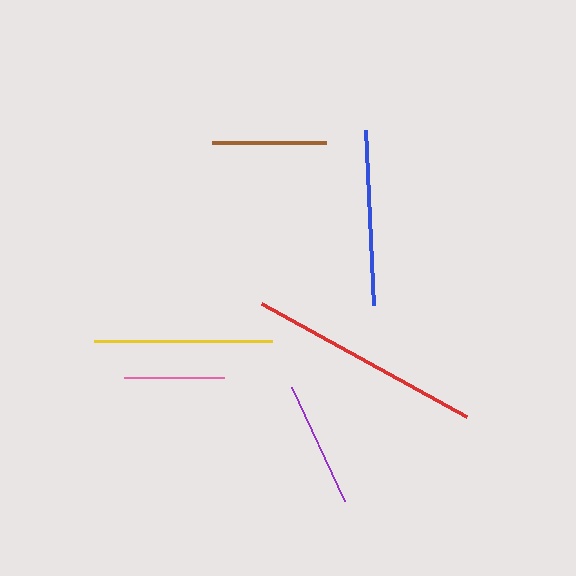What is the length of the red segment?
The red segment is approximately 234 pixels long.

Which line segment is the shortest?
The pink line is the shortest at approximately 100 pixels.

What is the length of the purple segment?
The purple segment is approximately 125 pixels long.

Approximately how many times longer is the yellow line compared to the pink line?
The yellow line is approximately 1.8 times the length of the pink line.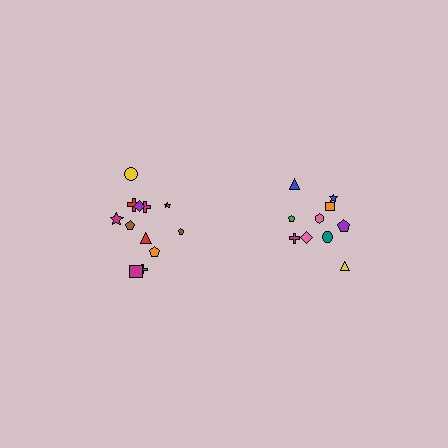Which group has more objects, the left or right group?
The left group.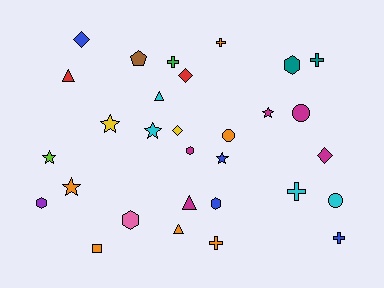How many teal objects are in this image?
There are 2 teal objects.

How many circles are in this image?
There are 3 circles.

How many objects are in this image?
There are 30 objects.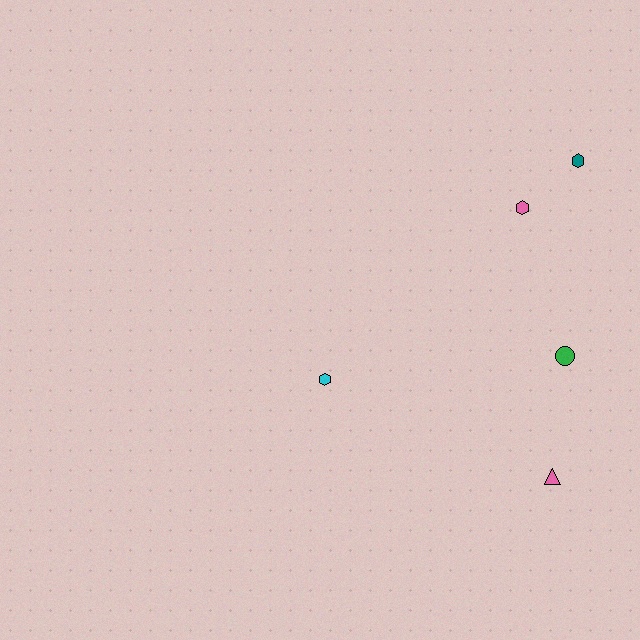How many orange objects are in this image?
There are no orange objects.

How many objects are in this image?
There are 5 objects.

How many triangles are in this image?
There is 1 triangle.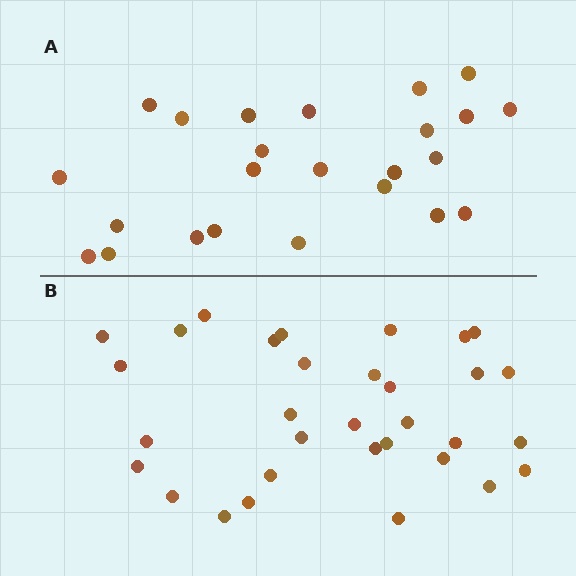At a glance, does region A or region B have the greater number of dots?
Region B (the bottom region) has more dots.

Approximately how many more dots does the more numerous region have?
Region B has roughly 8 or so more dots than region A.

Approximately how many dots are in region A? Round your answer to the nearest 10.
About 20 dots. (The exact count is 24, which rounds to 20.)